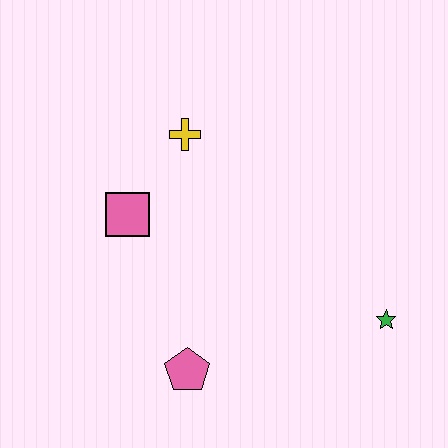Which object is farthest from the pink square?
The green star is farthest from the pink square.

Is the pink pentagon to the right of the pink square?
Yes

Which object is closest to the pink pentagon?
The pink square is closest to the pink pentagon.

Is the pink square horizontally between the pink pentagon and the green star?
No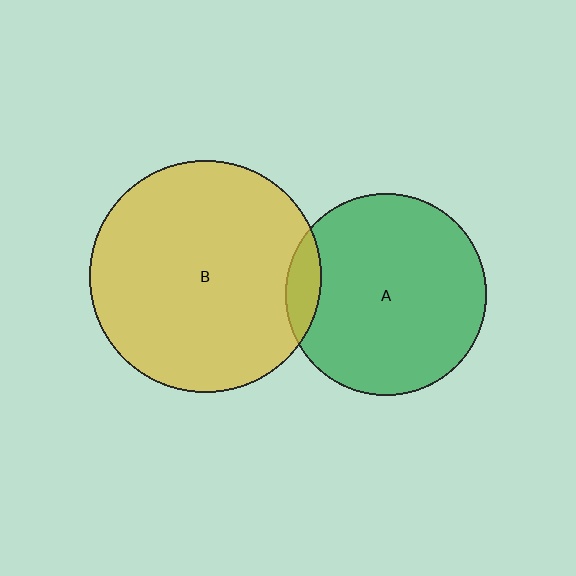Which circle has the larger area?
Circle B (yellow).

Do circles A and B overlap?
Yes.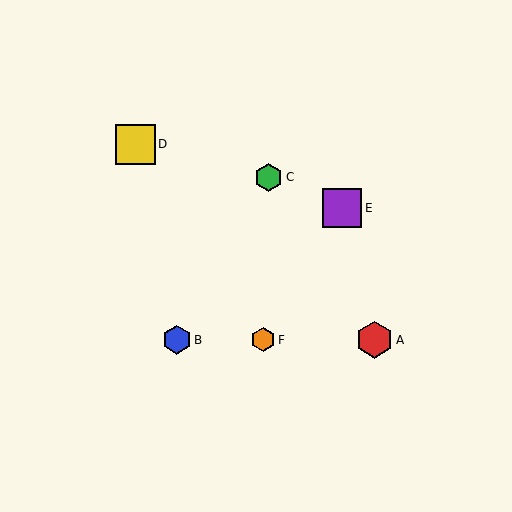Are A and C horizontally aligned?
No, A is at y≈340 and C is at y≈177.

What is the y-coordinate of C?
Object C is at y≈177.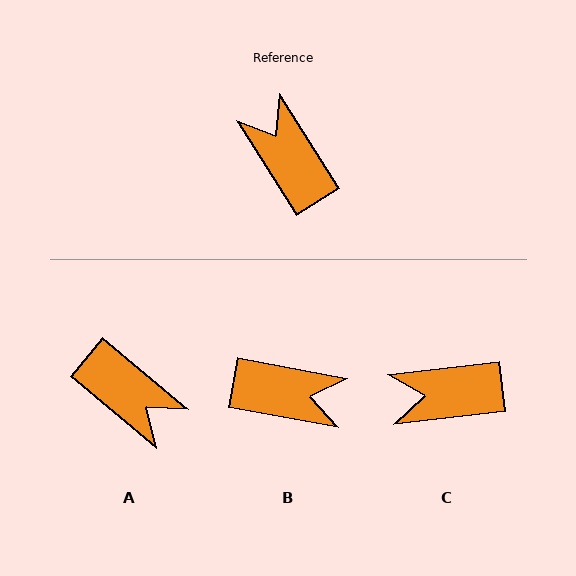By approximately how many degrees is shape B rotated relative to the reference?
Approximately 133 degrees clockwise.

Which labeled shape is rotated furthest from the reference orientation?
A, about 162 degrees away.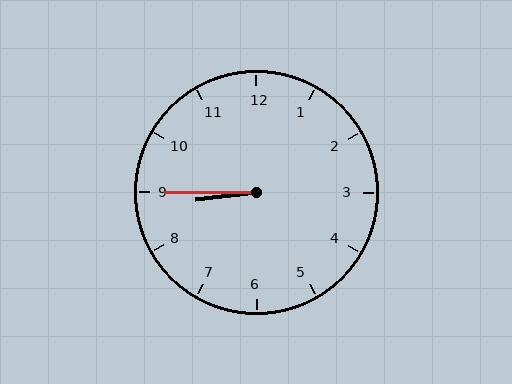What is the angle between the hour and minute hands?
Approximately 8 degrees.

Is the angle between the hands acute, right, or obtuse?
It is acute.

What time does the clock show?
8:45.